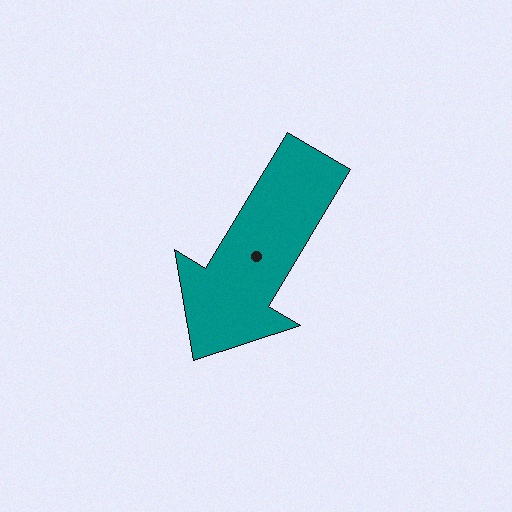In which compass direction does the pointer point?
Southwest.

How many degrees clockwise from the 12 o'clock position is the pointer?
Approximately 211 degrees.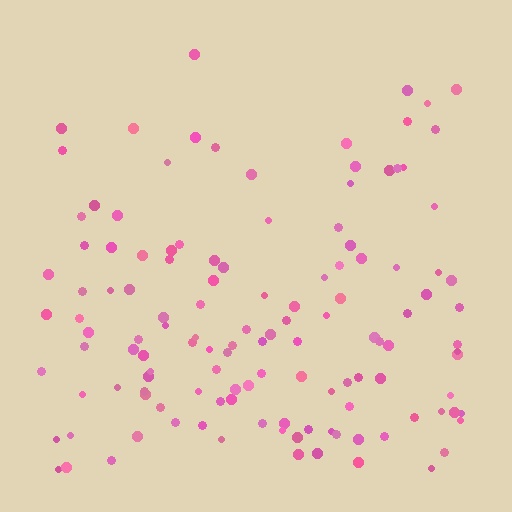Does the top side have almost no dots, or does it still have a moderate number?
Still a moderate number, just noticeably fewer than the bottom.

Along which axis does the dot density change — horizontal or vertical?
Vertical.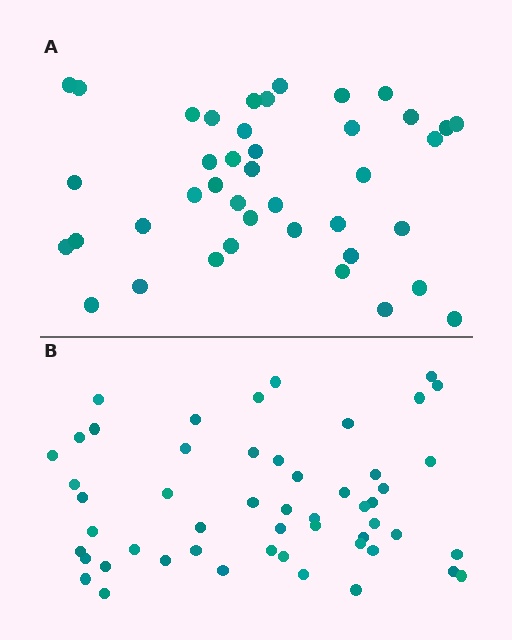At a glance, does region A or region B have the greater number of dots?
Region B (the bottom region) has more dots.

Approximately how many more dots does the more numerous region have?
Region B has roughly 12 or so more dots than region A.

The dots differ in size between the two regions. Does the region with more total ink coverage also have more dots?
No. Region A has more total ink coverage because its dots are larger, but region B actually contains more individual dots. Total area can be misleading — the number of items is what matters here.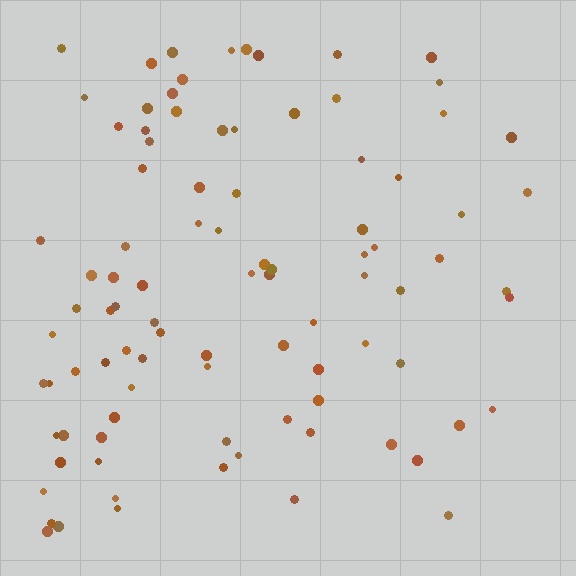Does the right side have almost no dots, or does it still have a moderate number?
Still a moderate number, just noticeably fewer than the left.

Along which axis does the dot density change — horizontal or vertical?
Horizontal.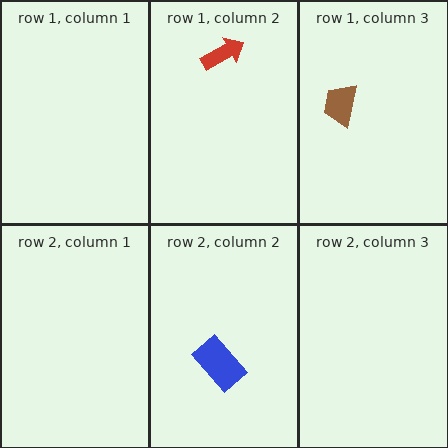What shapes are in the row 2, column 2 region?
The blue rectangle.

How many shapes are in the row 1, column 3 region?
1.